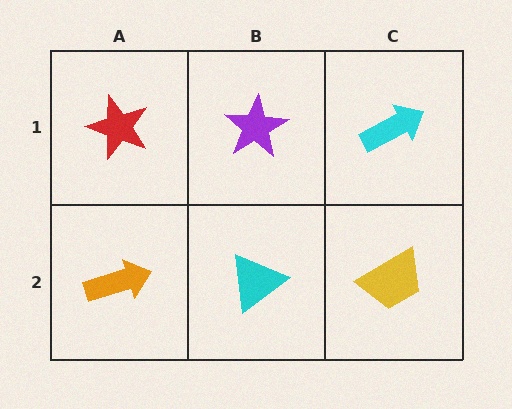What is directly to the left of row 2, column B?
An orange arrow.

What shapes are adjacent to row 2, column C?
A cyan arrow (row 1, column C), a cyan triangle (row 2, column B).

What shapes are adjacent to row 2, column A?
A red star (row 1, column A), a cyan triangle (row 2, column B).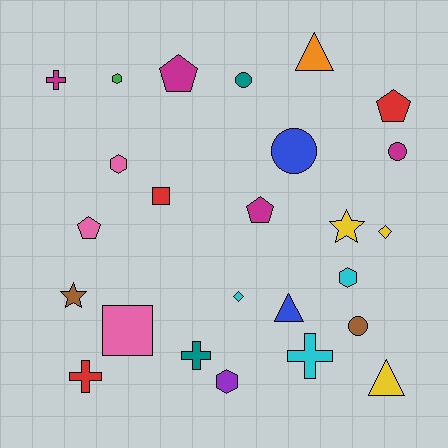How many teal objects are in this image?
There are 2 teal objects.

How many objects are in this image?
There are 25 objects.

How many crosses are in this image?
There are 4 crosses.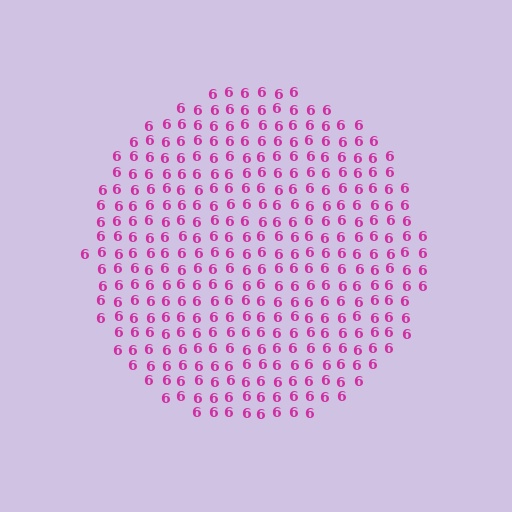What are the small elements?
The small elements are digit 6's.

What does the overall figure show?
The overall figure shows a circle.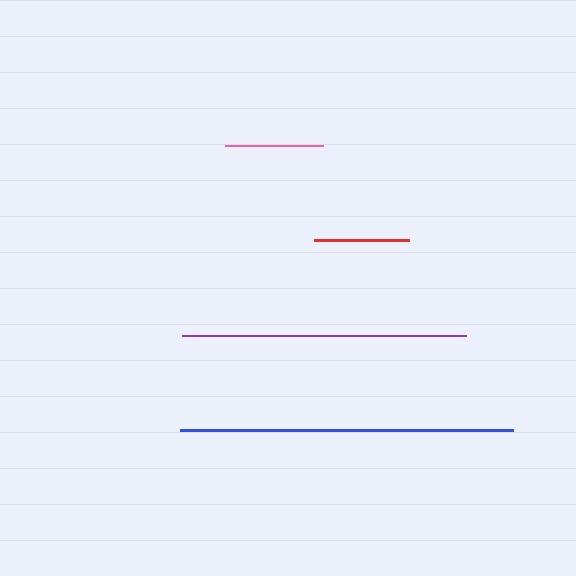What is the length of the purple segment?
The purple segment is approximately 284 pixels long.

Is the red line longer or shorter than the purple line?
The purple line is longer than the red line.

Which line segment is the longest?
The blue line is the longest at approximately 334 pixels.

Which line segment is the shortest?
The red line is the shortest at approximately 95 pixels.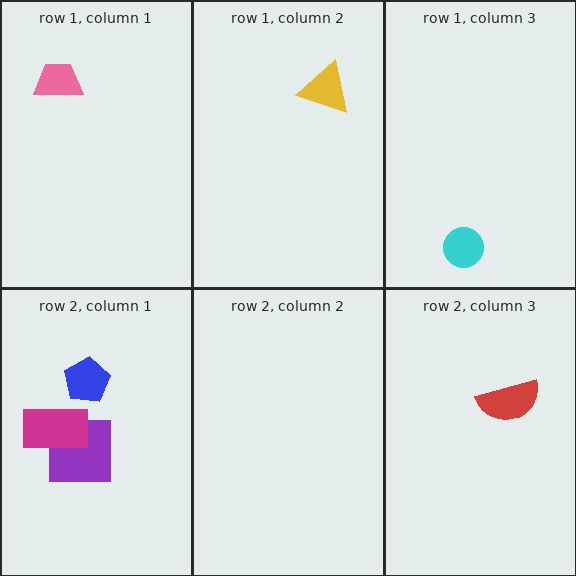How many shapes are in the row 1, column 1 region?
1.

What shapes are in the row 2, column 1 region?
The blue pentagon, the purple square, the magenta rectangle.